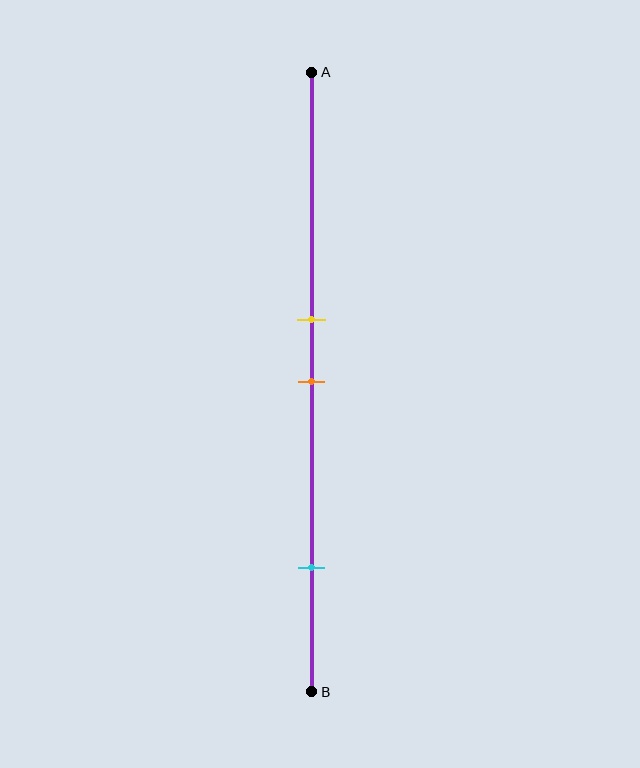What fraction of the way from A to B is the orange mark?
The orange mark is approximately 50% (0.5) of the way from A to B.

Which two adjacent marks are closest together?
The yellow and orange marks are the closest adjacent pair.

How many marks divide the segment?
There are 3 marks dividing the segment.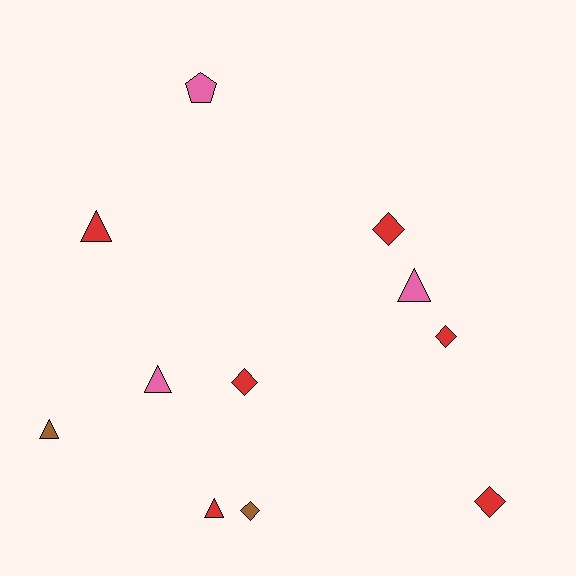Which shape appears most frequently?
Diamond, with 5 objects.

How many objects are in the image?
There are 11 objects.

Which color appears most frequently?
Red, with 6 objects.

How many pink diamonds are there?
There are no pink diamonds.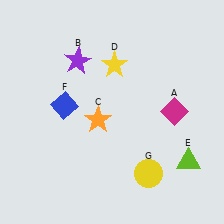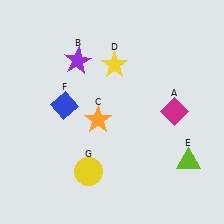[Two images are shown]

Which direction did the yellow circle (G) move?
The yellow circle (G) moved left.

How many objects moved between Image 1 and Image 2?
1 object moved between the two images.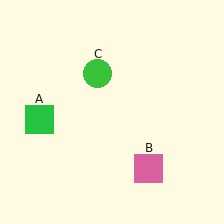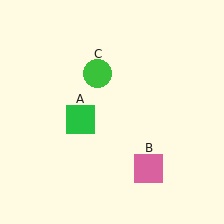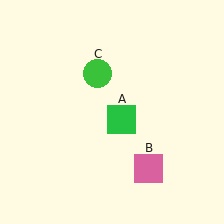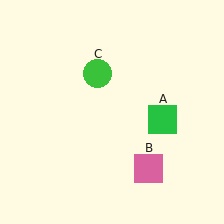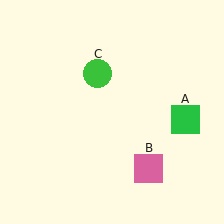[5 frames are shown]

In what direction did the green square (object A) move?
The green square (object A) moved right.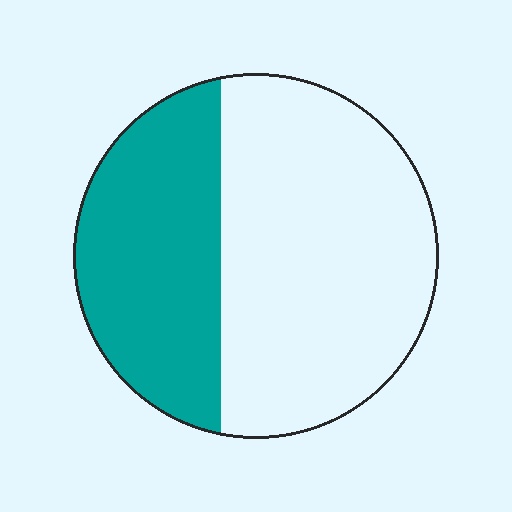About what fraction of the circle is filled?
About three eighths (3/8).